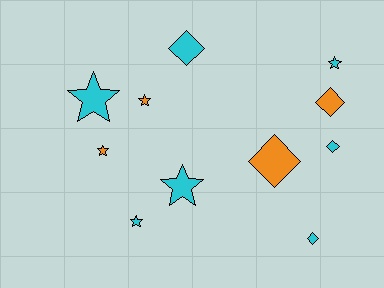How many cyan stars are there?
There are 4 cyan stars.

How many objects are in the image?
There are 11 objects.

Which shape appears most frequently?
Star, with 6 objects.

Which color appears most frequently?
Cyan, with 7 objects.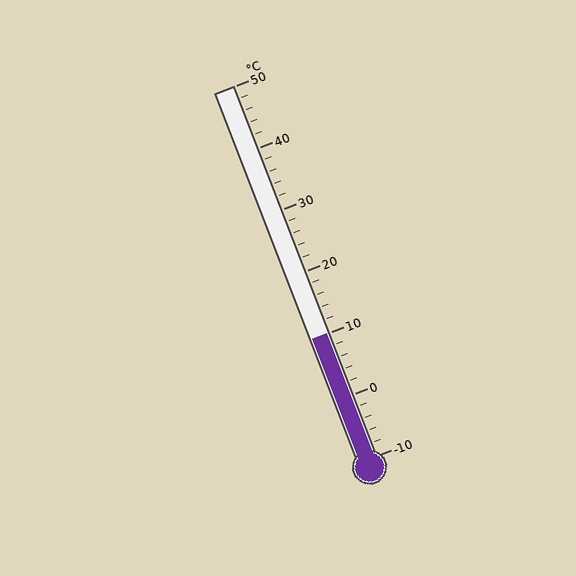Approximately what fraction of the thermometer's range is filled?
The thermometer is filled to approximately 35% of its range.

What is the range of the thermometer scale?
The thermometer scale ranges from -10°C to 50°C.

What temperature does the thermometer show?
The thermometer shows approximately 10°C.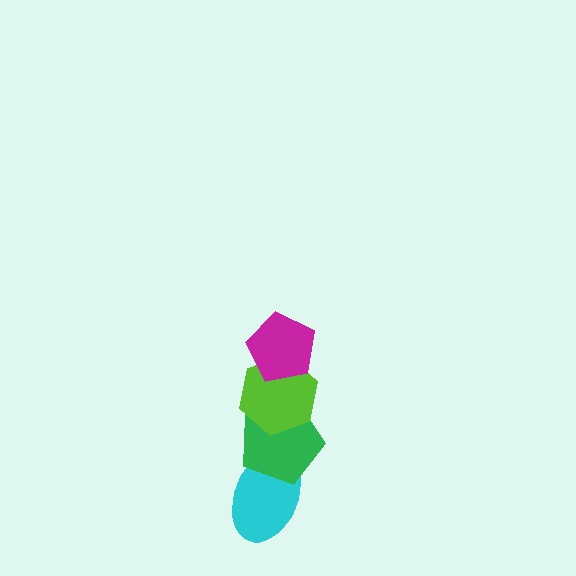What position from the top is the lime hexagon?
The lime hexagon is 2nd from the top.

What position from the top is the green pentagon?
The green pentagon is 3rd from the top.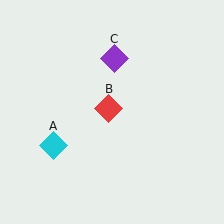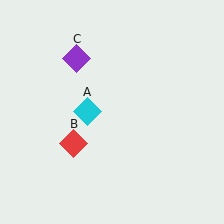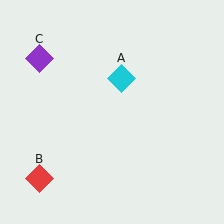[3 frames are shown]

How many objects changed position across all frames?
3 objects changed position: cyan diamond (object A), red diamond (object B), purple diamond (object C).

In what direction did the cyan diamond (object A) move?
The cyan diamond (object A) moved up and to the right.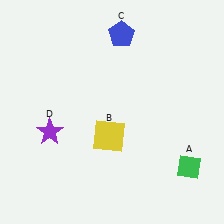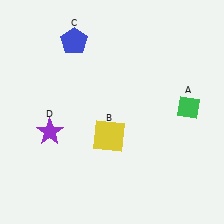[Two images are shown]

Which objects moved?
The objects that moved are: the green diamond (A), the blue pentagon (C).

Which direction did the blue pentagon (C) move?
The blue pentagon (C) moved left.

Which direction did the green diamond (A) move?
The green diamond (A) moved up.